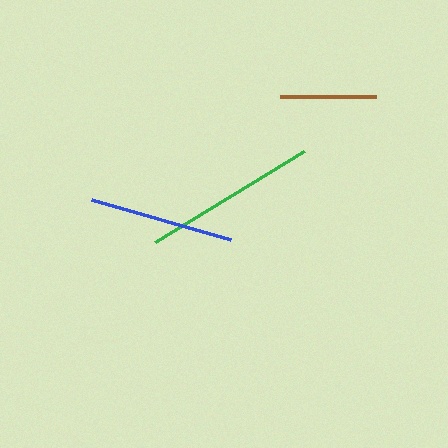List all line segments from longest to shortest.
From longest to shortest: green, blue, brown.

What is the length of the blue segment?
The blue segment is approximately 145 pixels long.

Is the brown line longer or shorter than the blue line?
The blue line is longer than the brown line.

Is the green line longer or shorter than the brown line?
The green line is longer than the brown line.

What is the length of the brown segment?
The brown segment is approximately 96 pixels long.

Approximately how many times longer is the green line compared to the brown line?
The green line is approximately 1.8 times the length of the brown line.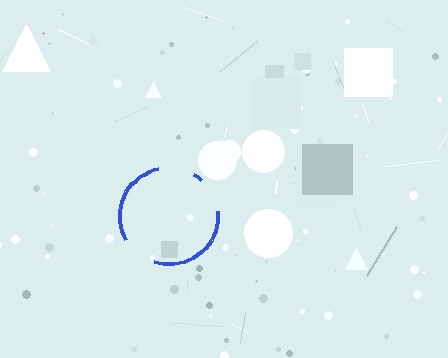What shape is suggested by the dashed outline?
The dashed outline suggests a circle.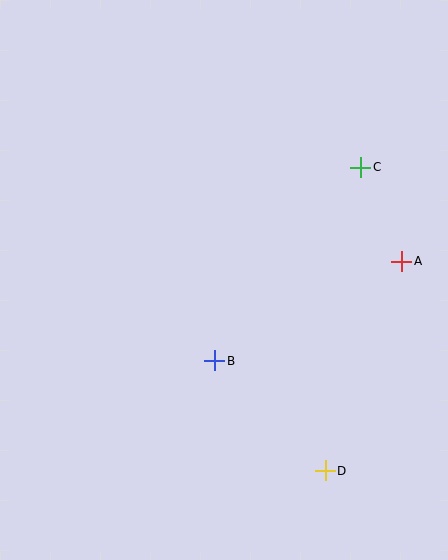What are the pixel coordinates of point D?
Point D is at (325, 471).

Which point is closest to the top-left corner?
Point C is closest to the top-left corner.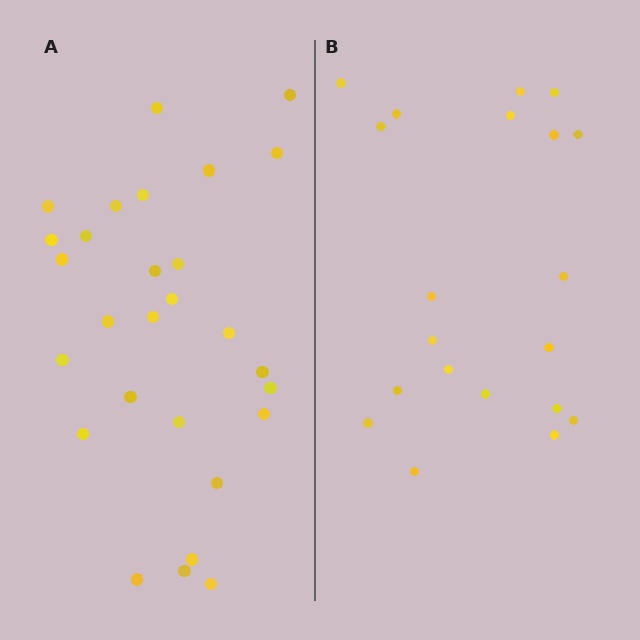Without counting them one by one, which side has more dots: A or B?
Region A (the left region) has more dots.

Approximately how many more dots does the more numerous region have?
Region A has roughly 8 or so more dots than region B.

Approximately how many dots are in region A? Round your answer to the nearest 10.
About 30 dots. (The exact count is 28, which rounds to 30.)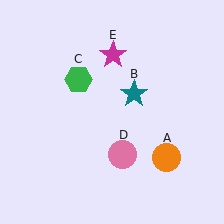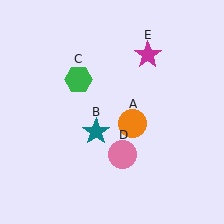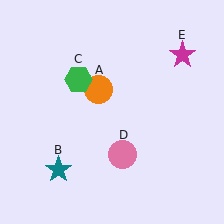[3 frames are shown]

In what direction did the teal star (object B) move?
The teal star (object B) moved down and to the left.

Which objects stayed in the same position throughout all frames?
Green hexagon (object C) and pink circle (object D) remained stationary.